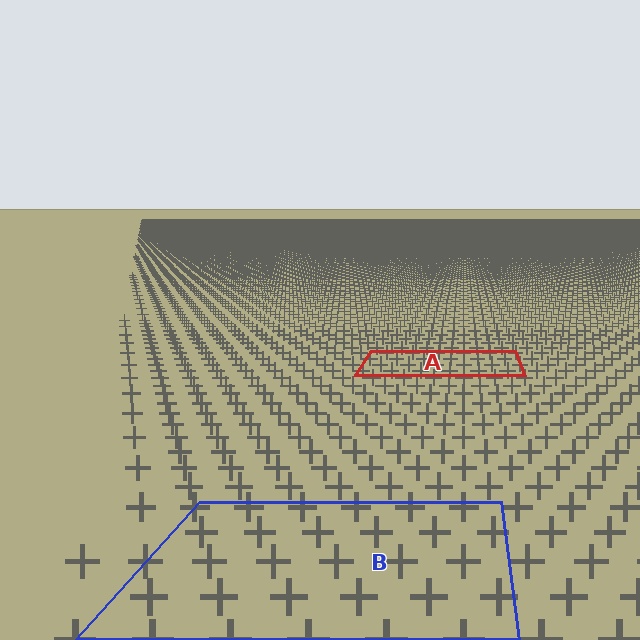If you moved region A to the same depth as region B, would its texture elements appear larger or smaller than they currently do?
They would appear larger. At a closer depth, the same texture elements are projected at a bigger on-screen size.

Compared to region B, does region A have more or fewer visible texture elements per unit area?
Region A has more texture elements per unit area — they are packed more densely because it is farther away.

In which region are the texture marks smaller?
The texture marks are smaller in region A, because it is farther away.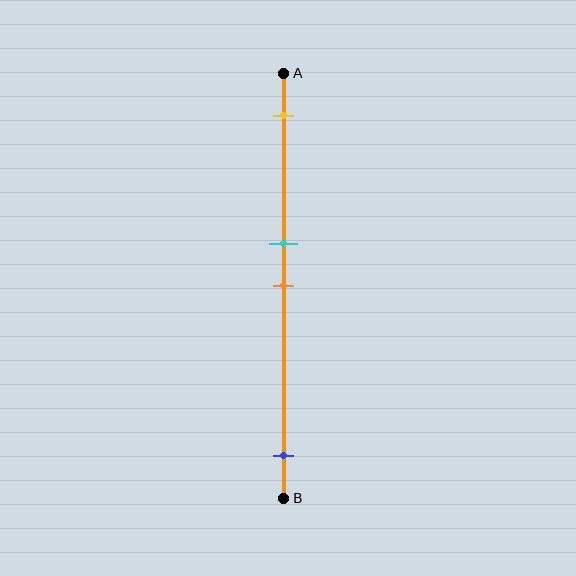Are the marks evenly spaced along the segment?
No, the marks are not evenly spaced.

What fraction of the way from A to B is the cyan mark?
The cyan mark is approximately 40% (0.4) of the way from A to B.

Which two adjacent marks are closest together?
The cyan and orange marks are the closest adjacent pair.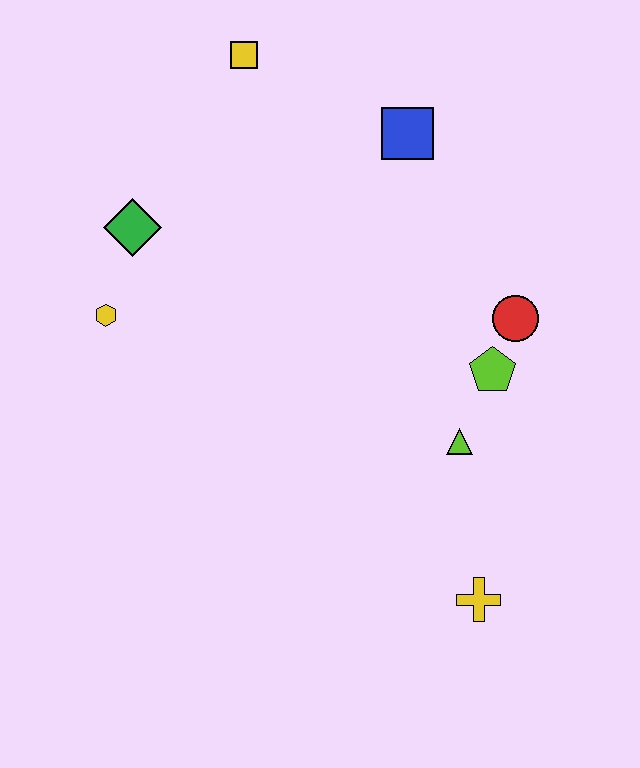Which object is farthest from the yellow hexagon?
The yellow cross is farthest from the yellow hexagon.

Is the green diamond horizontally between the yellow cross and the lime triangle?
No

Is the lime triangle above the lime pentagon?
No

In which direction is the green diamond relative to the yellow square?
The green diamond is below the yellow square.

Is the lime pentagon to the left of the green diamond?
No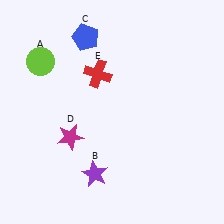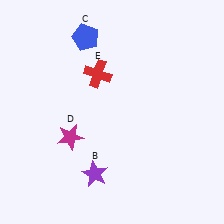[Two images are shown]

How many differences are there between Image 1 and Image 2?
There is 1 difference between the two images.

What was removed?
The lime circle (A) was removed in Image 2.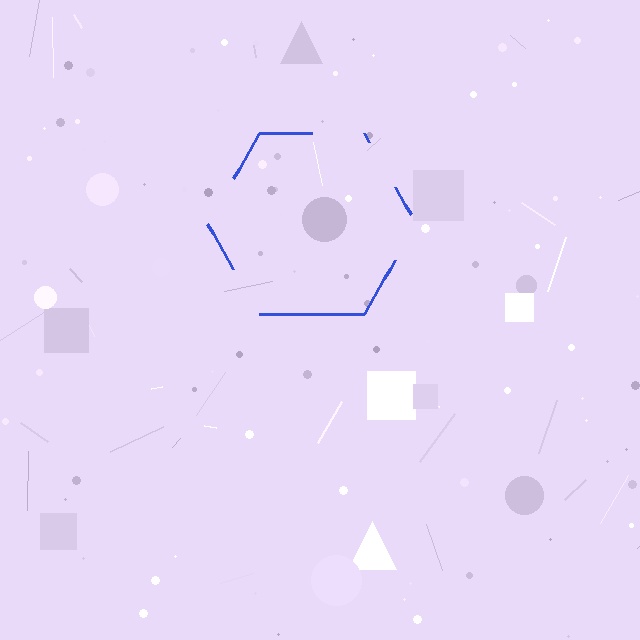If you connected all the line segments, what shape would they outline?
They would outline a hexagon.